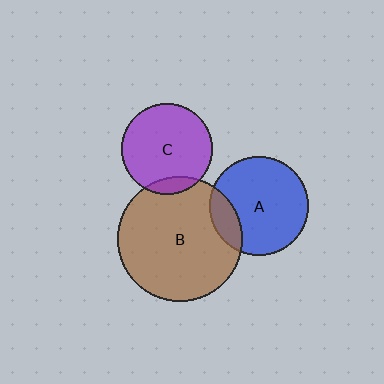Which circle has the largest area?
Circle B (brown).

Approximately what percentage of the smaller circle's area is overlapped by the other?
Approximately 10%.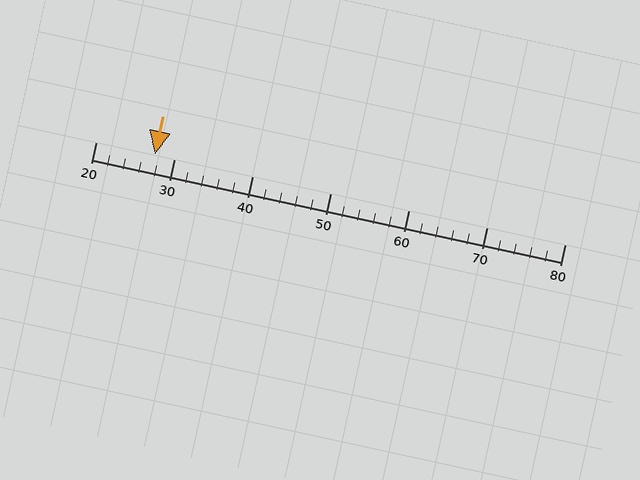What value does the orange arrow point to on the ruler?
The orange arrow points to approximately 28.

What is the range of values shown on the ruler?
The ruler shows values from 20 to 80.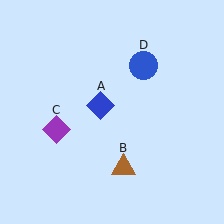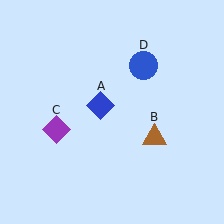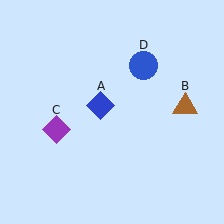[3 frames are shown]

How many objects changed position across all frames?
1 object changed position: brown triangle (object B).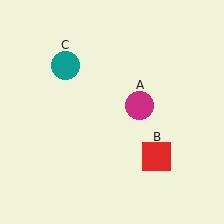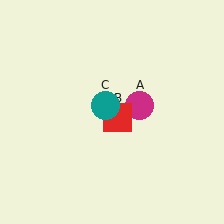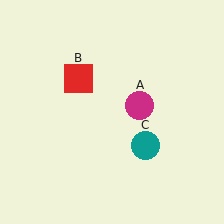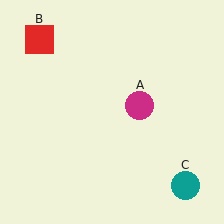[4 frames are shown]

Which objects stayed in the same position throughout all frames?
Magenta circle (object A) remained stationary.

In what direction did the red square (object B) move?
The red square (object B) moved up and to the left.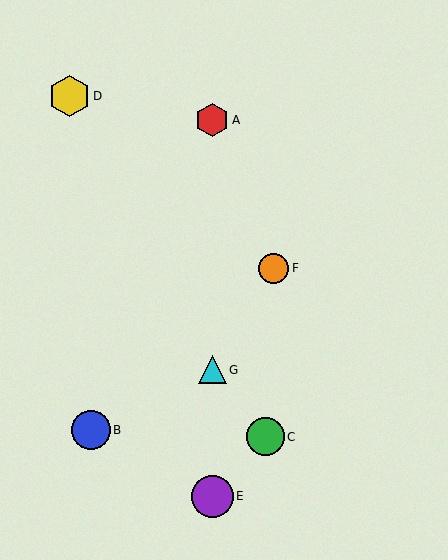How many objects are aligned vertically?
3 objects (A, E, G) are aligned vertically.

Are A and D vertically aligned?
No, A is at x≈212 and D is at x≈69.